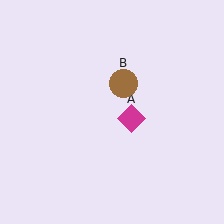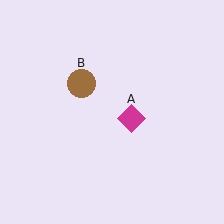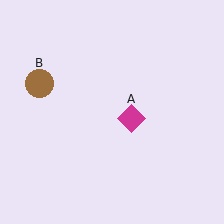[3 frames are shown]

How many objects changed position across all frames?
1 object changed position: brown circle (object B).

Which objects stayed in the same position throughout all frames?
Magenta diamond (object A) remained stationary.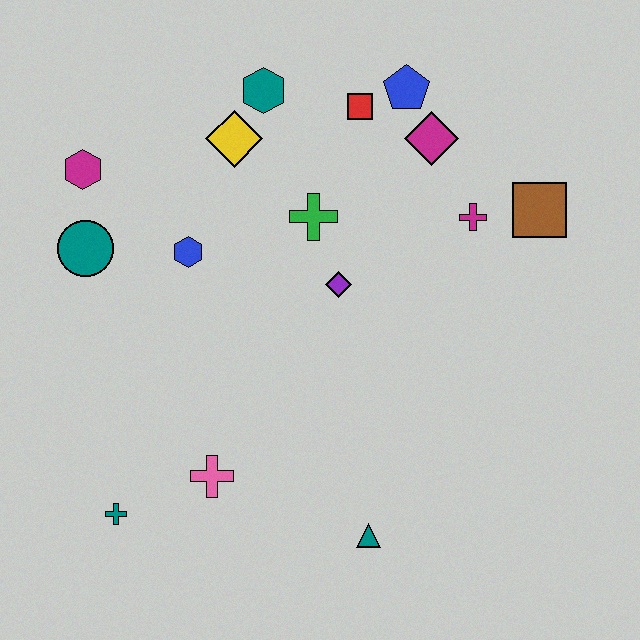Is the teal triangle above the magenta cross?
No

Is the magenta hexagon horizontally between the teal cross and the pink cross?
No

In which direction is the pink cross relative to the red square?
The pink cross is below the red square.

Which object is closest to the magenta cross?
The brown square is closest to the magenta cross.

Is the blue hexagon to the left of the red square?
Yes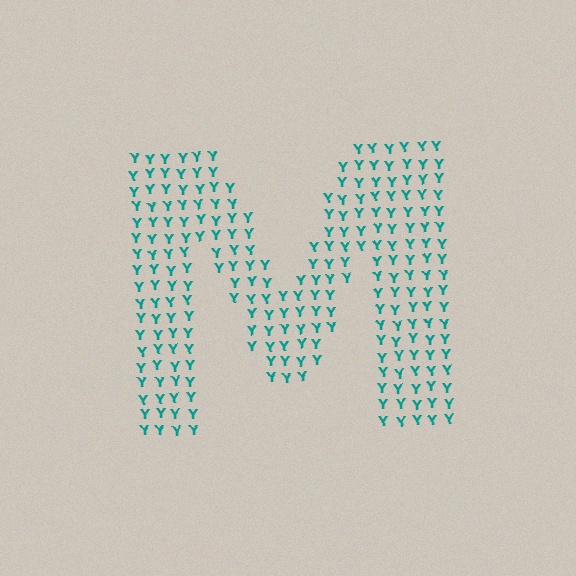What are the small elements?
The small elements are letter Y's.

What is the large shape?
The large shape is the letter M.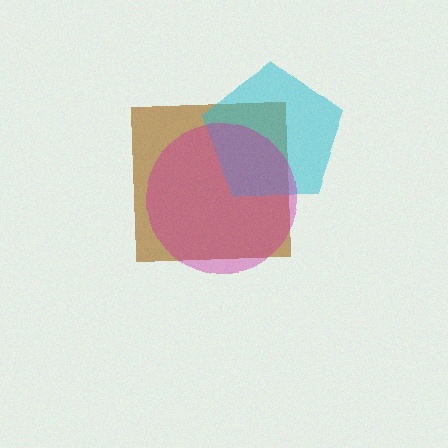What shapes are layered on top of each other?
The layered shapes are: a brown square, a cyan pentagon, a magenta circle.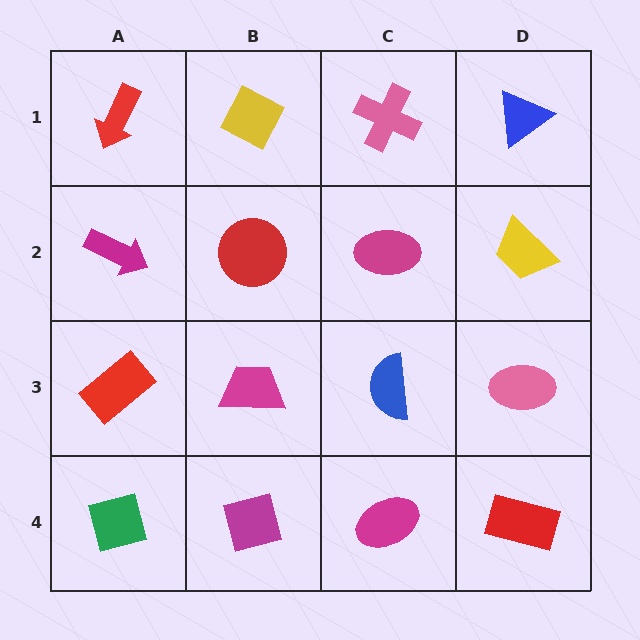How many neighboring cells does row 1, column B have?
3.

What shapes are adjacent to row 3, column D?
A yellow trapezoid (row 2, column D), a red rectangle (row 4, column D), a blue semicircle (row 3, column C).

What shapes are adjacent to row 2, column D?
A blue triangle (row 1, column D), a pink ellipse (row 3, column D), a magenta ellipse (row 2, column C).